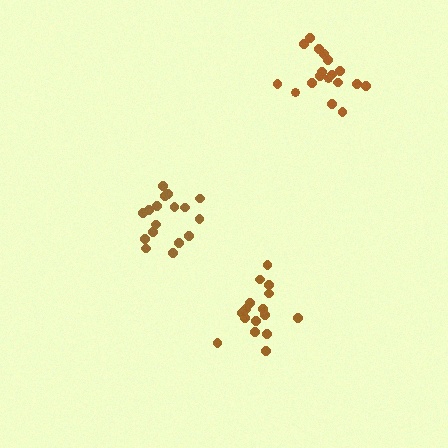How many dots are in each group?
Group 1: 17 dots, Group 2: 17 dots, Group 3: 18 dots (52 total).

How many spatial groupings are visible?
There are 3 spatial groupings.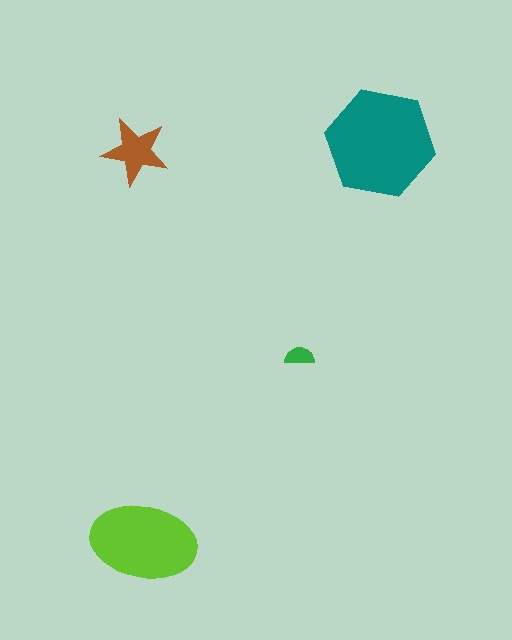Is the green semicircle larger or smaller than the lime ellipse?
Smaller.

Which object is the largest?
The teal hexagon.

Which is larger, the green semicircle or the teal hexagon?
The teal hexagon.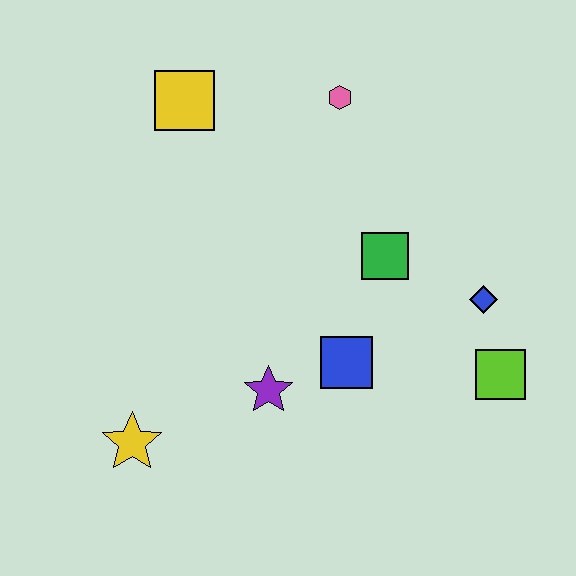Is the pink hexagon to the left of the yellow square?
No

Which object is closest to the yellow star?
The purple star is closest to the yellow star.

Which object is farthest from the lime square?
The yellow square is farthest from the lime square.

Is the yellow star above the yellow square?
No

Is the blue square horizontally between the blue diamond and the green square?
No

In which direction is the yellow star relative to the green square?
The yellow star is to the left of the green square.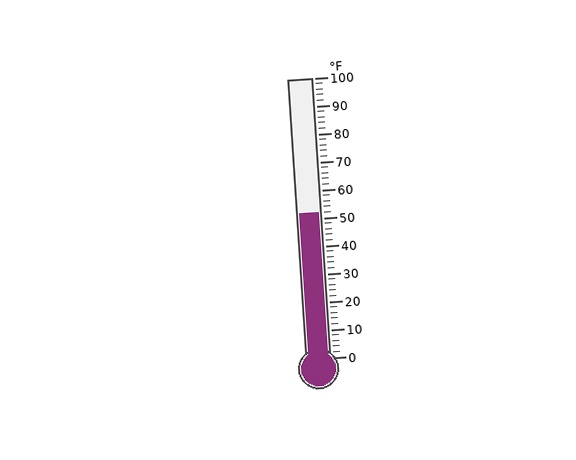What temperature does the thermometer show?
The thermometer shows approximately 52°F.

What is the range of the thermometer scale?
The thermometer scale ranges from 0°F to 100°F.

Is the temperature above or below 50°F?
The temperature is above 50°F.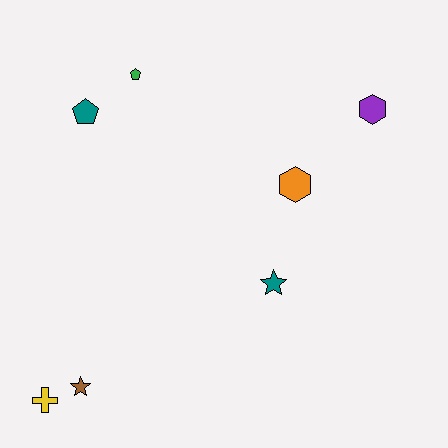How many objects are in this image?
There are 7 objects.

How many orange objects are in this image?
There is 1 orange object.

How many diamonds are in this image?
There are no diamonds.